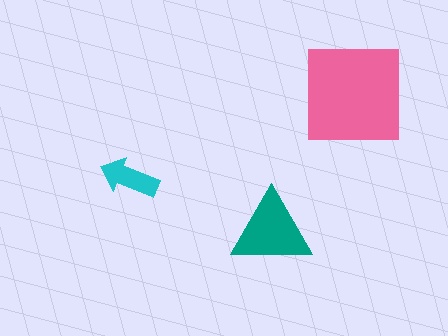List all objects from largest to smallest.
The pink square, the teal triangle, the cyan arrow.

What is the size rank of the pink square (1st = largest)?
1st.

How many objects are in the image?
There are 3 objects in the image.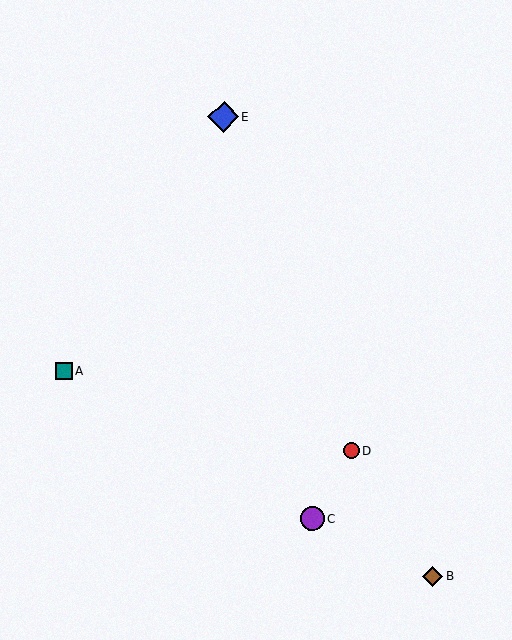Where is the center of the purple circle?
The center of the purple circle is at (312, 519).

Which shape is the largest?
The blue diamond (labeled E) is the largest.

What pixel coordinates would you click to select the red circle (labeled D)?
Click at (352, 450) to select the red circle D.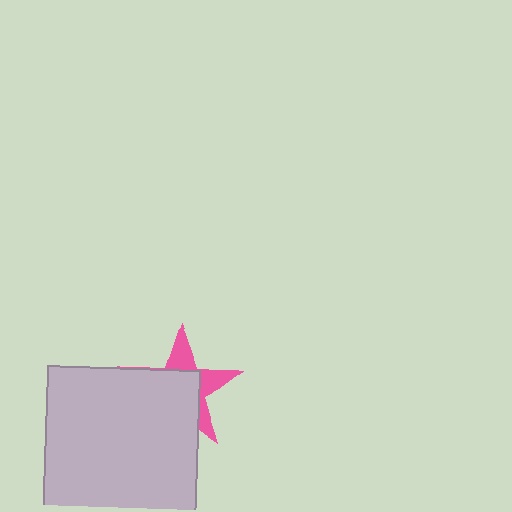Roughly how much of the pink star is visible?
A small part of it is visible (roughly 36%).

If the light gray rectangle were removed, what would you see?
You would see the complete pink star.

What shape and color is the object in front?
The object in front is a light gray rectangle.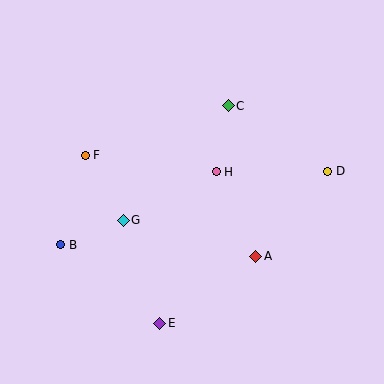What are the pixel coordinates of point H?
Point H is at (216, 172).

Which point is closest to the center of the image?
Point H at (216, 172) is closest to the center.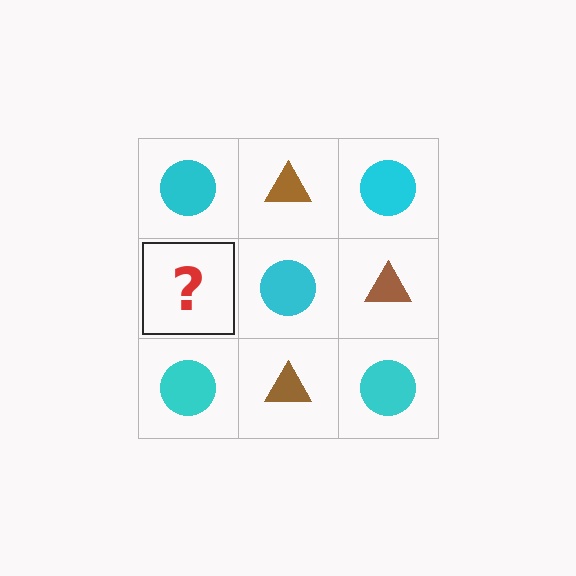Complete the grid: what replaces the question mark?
The question mark should be replaced with a brown triangle.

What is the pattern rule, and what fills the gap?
The rule is that it alternates cyan circle and brown triangle in a checkerboard pattern. The gap should be filled with a brown triangle.